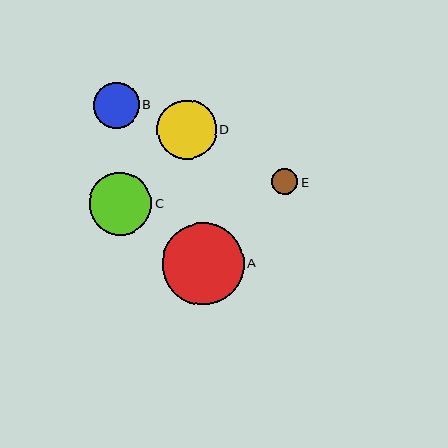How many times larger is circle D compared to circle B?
Circle D is approximately 1.3 times the size of circle B.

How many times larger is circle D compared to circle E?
Circle D is approximately 2.3 times the size of circle E.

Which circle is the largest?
Circle A is the largest with a size of approximately 82 pixels.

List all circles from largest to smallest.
From largest to smallest: A, C, D, B, E.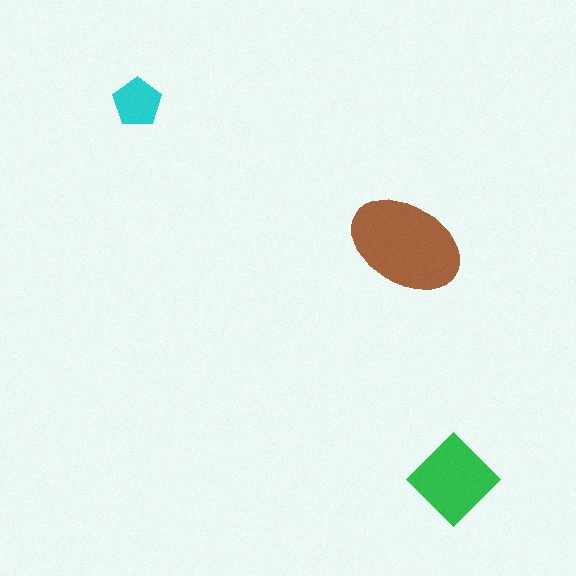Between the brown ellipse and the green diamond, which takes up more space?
The brown ellipse.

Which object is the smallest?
The cyan pentagon.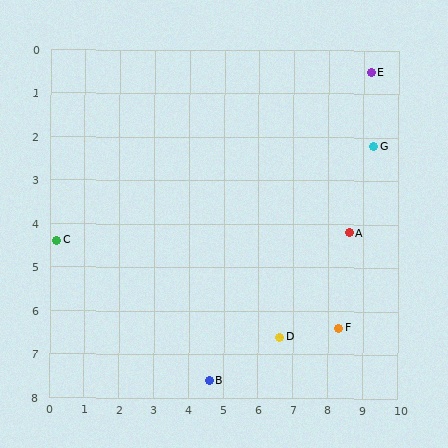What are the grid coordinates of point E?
Point E is at approximately (9.2, 0.5).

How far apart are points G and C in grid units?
Points G and C are about 9.4 grid units apart.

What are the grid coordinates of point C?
Point C is at approximately (0.2, 4.4).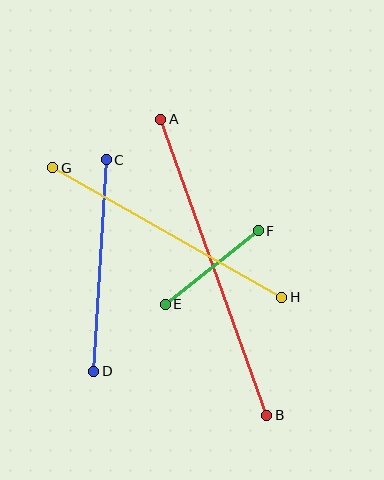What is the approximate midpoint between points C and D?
The midpoint is at approximately (100, 265) pixels.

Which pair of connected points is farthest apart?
Points A and B are farthest apart.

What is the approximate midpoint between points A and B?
The midpoint is at approximately (214, 267) pixels.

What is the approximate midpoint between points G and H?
The midpoint is at approximately (167, 232) pixels.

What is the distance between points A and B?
The distance is approximately 314 pixels.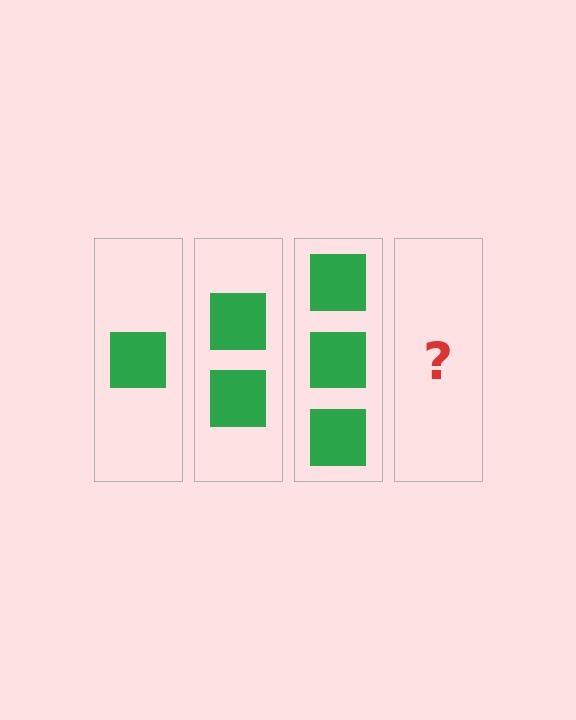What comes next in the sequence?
The next element should be 4 squares.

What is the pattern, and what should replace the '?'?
The pattern is that each step adds one more square. The '?' should be 4 squares.